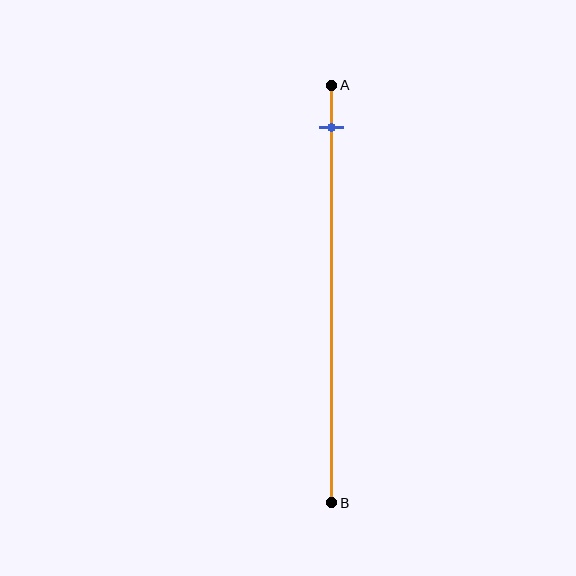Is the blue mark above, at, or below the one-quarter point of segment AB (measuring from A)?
The blue mark is above the one-quarter point of segment AB.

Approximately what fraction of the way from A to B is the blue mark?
The blue mark is approximately 10% of the way from A to B.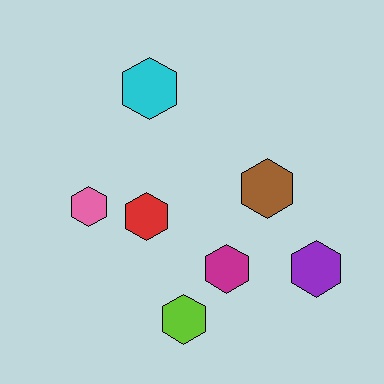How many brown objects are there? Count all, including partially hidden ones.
There is 1 brown object.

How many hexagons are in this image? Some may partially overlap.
There are 7 hexagons.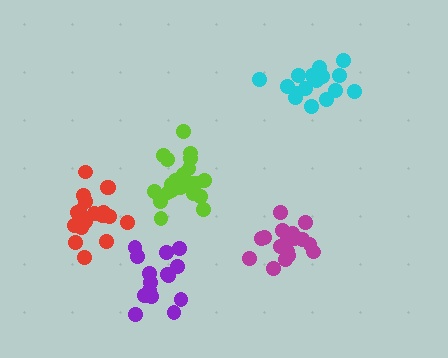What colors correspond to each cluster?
The clusters are colored: red, cyan, magenta, purple, lime.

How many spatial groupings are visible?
There are 5 spatial groupings.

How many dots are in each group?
Group 1: 20 dots, Group 2: 16 dots, Group 3: 17 dots, Group 4: 15 dots, Group 5: 21 dots (89 total).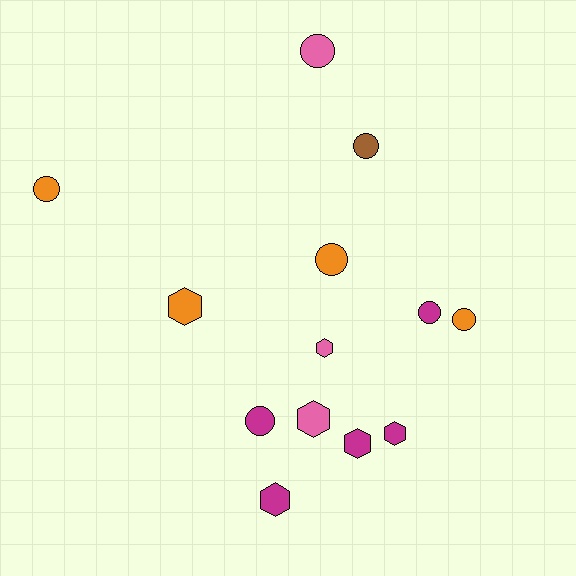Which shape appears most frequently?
Circle, with 7 objects.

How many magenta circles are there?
There are 2 magenta circles.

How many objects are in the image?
There are 13 objects.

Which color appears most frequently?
Magenta, with 5 objects.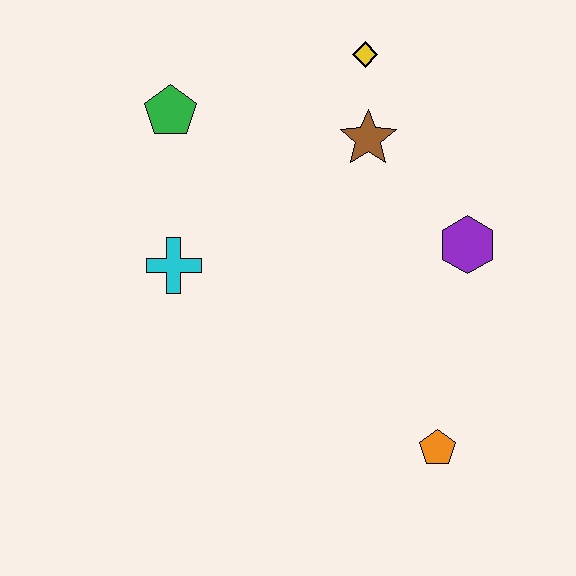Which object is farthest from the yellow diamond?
The orange pentagon is farthest from the yellow diamond.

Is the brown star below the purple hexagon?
No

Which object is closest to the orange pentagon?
The purple hexagon is closest to the orange pentagon.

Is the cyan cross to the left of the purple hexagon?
Yes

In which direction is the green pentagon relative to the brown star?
The green pentagon is to the left of the brown star.